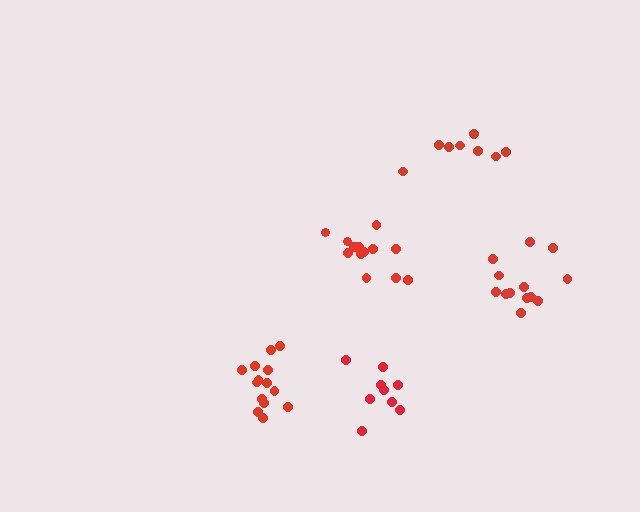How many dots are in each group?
Group 1: 14 dots, Group 2: 13 dots, Group 3: 8 dots, Group 4: 14 dots, Group 5: 9 dots (58 total).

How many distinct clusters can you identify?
There are 5 distinct clusters.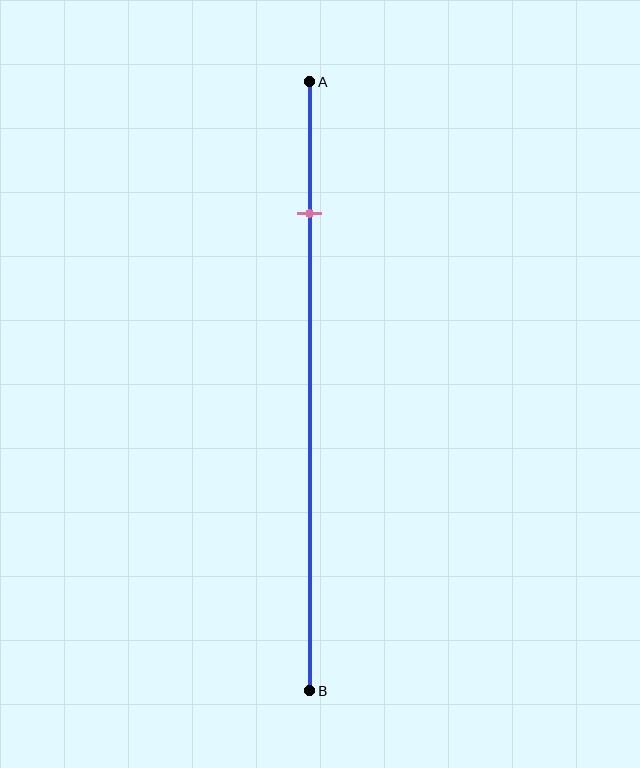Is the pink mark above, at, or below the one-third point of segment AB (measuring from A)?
The pink mark is above the one-third point of segment AB.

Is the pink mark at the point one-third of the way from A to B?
No, the mark is at about 20% from A, not at the 33% one-third point.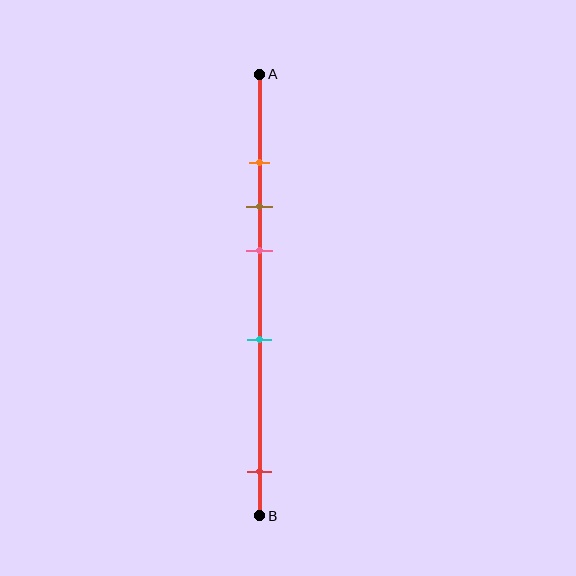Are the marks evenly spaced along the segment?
No, the marks are not evenly spaced.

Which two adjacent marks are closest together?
The orange and brown marks are the closest adjacent pair.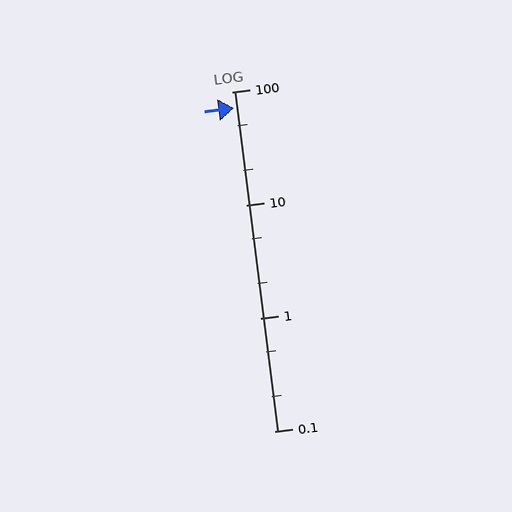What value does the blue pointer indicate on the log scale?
The pointer indicates approximately 71.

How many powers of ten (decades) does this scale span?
The scale spans 3 decades, from 0.1 to 100.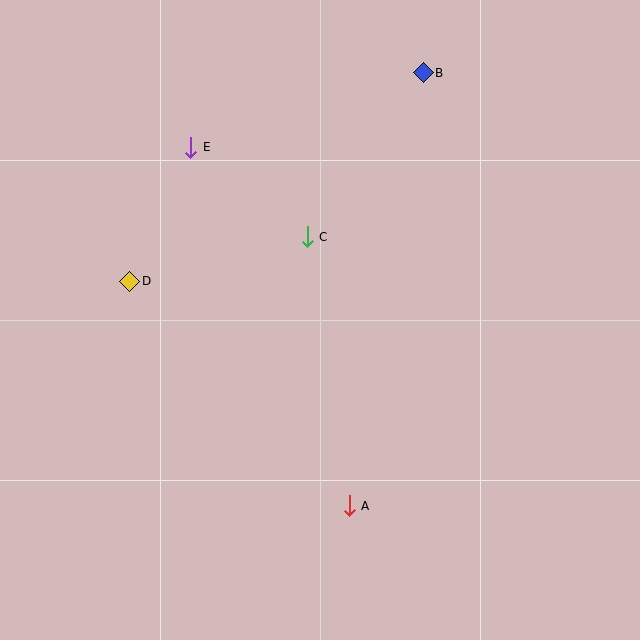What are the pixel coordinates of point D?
Point D is at (130, 281).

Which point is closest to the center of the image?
Point C at (307, 237) is closest to the center.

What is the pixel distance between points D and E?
The distance between D and E is 147 pixels.